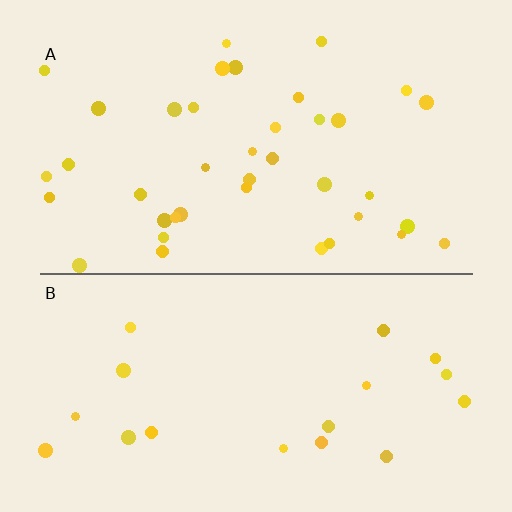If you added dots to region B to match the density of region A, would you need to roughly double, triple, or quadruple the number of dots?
Approximately double.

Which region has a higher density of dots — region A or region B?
A (the top).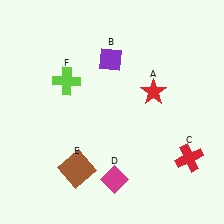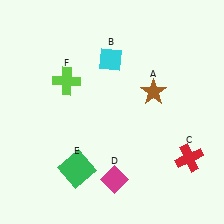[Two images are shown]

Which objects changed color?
A changed from red to brown. B changed from purple to cyan. E changed from brown to green.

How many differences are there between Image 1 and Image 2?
There are 3 differences between the two images.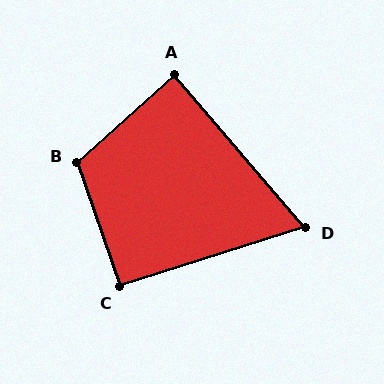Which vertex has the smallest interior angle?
D, at approximately 67 degrees.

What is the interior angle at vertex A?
Approximately 89 degrees (approximately right).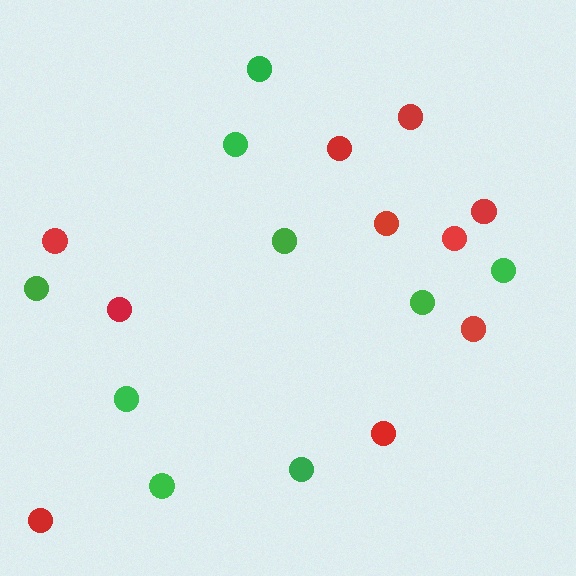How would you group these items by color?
There are 2 groups: one group of green circles (9) and one group of red circles (10).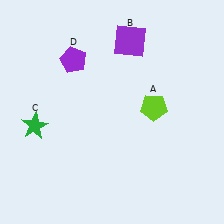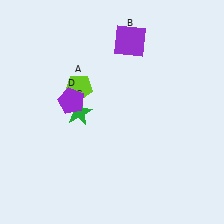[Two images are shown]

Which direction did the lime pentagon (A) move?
The lime pentagon (A) moved left.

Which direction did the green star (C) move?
The green star (C) moved right.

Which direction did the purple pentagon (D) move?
The purple pentagon (D) moved down.